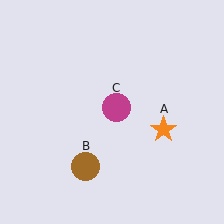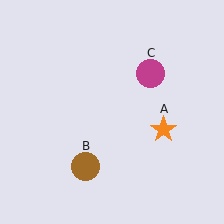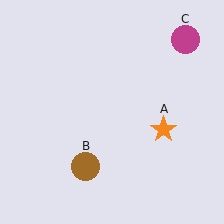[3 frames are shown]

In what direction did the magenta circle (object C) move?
The magenta circle (object C) moved up and to the right.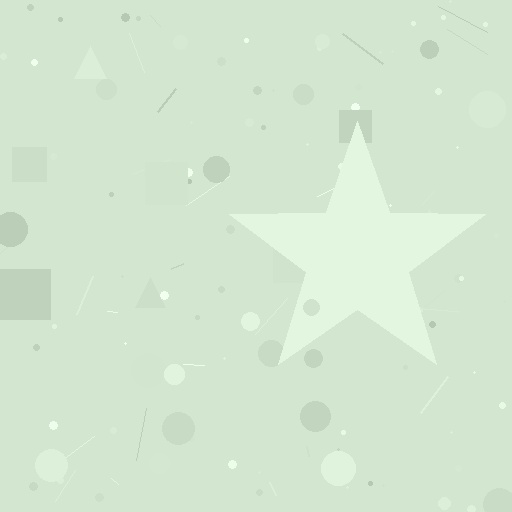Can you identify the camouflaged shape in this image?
The camouflaged shape is a star.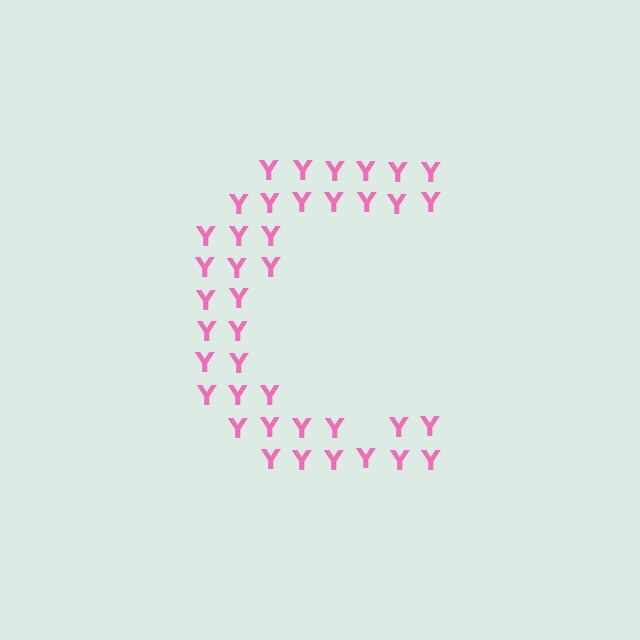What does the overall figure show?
The overall figure shows the letter C.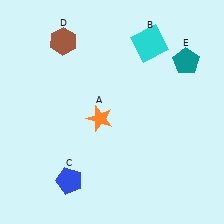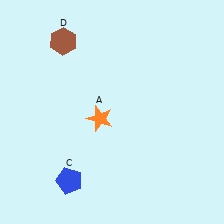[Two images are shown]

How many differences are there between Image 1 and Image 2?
There are 2 differences between the two images.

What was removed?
The teal pentagon (E), the cyan square (B) were removed in Image 2.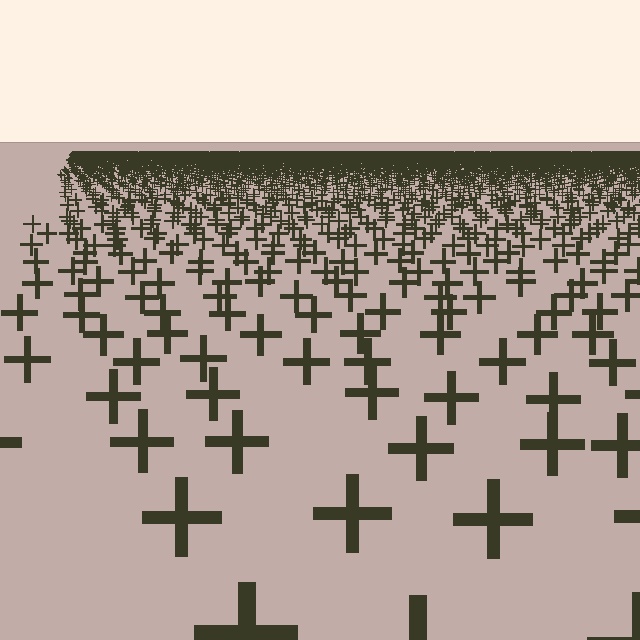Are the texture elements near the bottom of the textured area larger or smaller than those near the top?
Larger. Near the bottom, elements are closer to the viewer and appear at a bigger on-screen size.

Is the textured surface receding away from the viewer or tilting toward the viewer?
The surface is receding away from the viewer. Texture elements get smaller and denser toward the top.